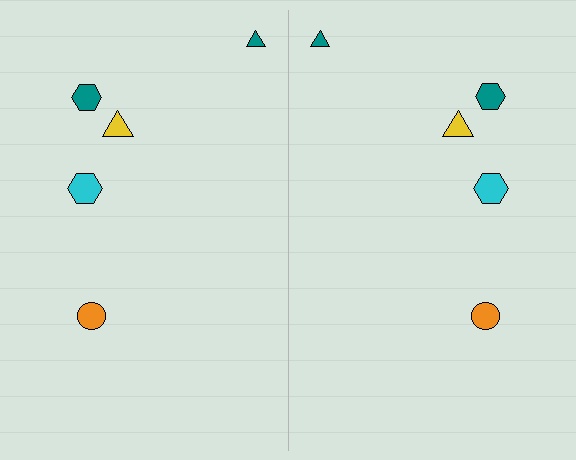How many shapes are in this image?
There are 10 shapes in this image.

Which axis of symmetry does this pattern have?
The pattern has a vertical axis of symmetry running through the center of the image.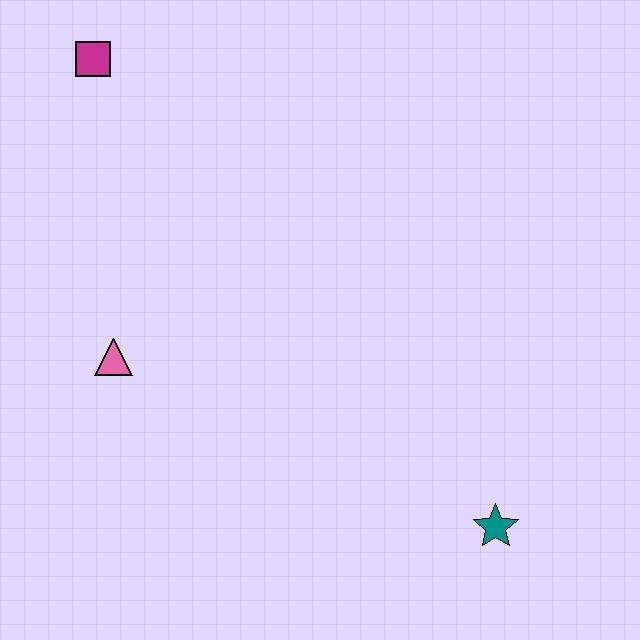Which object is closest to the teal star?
The pink triangle is closest to the teal star.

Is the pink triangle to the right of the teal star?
No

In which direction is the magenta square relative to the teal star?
The magenta square is above the teal star.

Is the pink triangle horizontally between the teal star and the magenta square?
Yes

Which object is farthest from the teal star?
The magenta square is farthest from the teal star.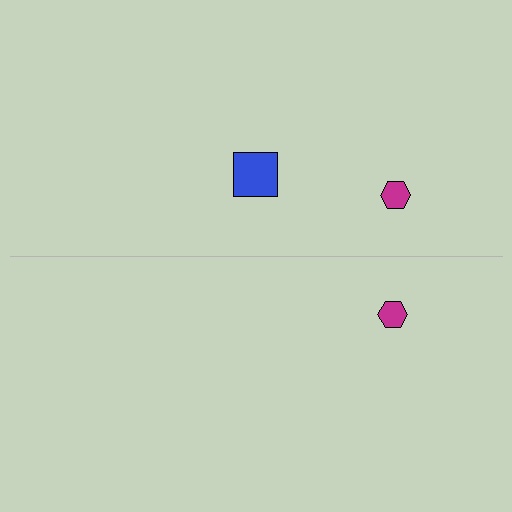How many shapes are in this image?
There are 3 shapes in this image.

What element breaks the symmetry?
A blue square is missing from the bottom side.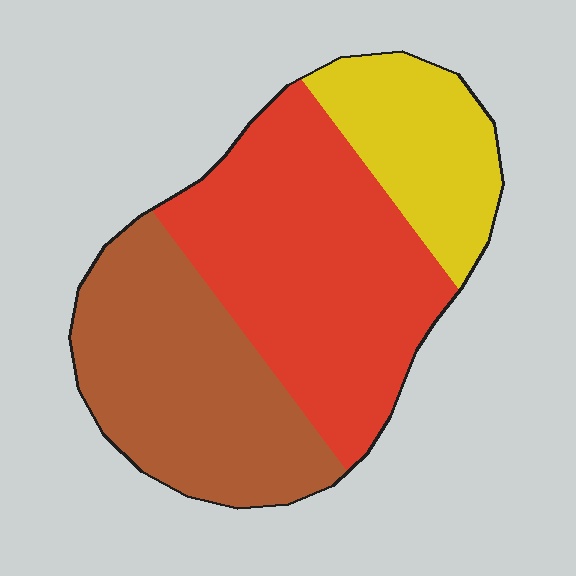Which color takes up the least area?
Yellow, at roughly 20%.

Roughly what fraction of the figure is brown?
Brown takes up about one third (1/3) of the figure.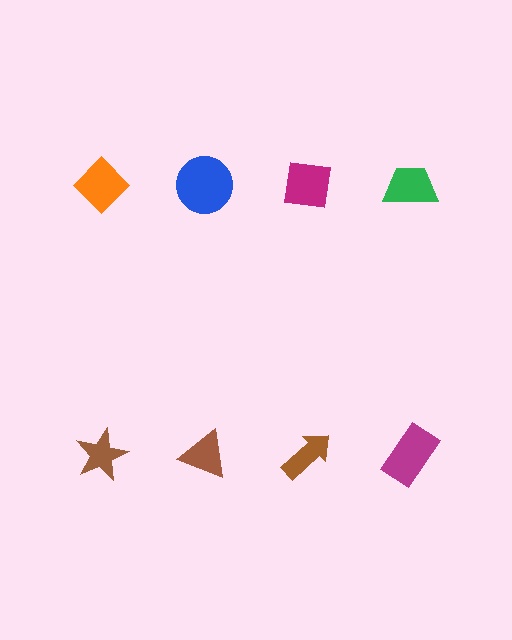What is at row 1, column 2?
A blue circle.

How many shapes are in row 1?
4 shapes.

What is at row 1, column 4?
A green trapezoid.